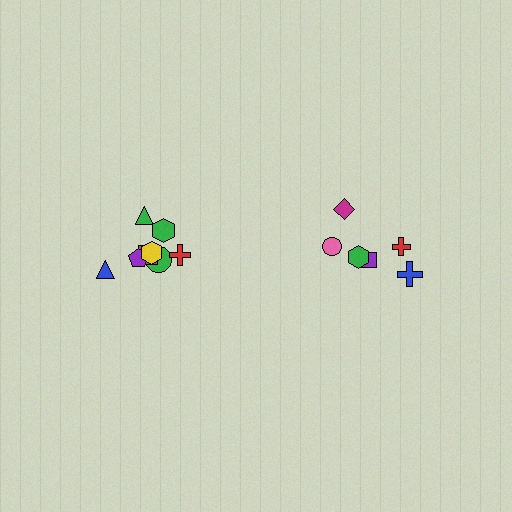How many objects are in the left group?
There are 8 objects.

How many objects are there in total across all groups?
There are 14 objects.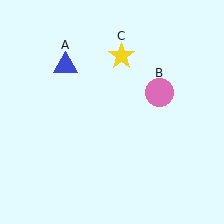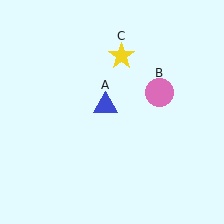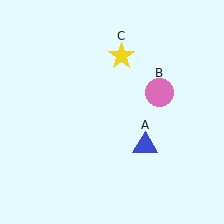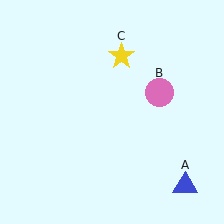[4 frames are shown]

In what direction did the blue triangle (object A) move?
The blue triangle (object A) moved down and to the right.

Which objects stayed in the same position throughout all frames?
Pink circle (object B) and yellow star (object C) remained stationary.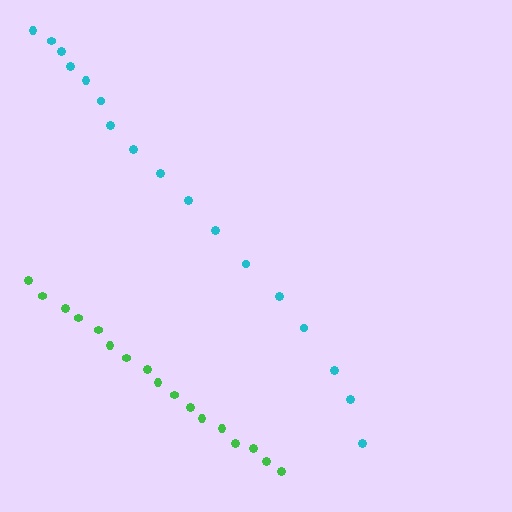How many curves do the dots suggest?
There are 2 distinct paths.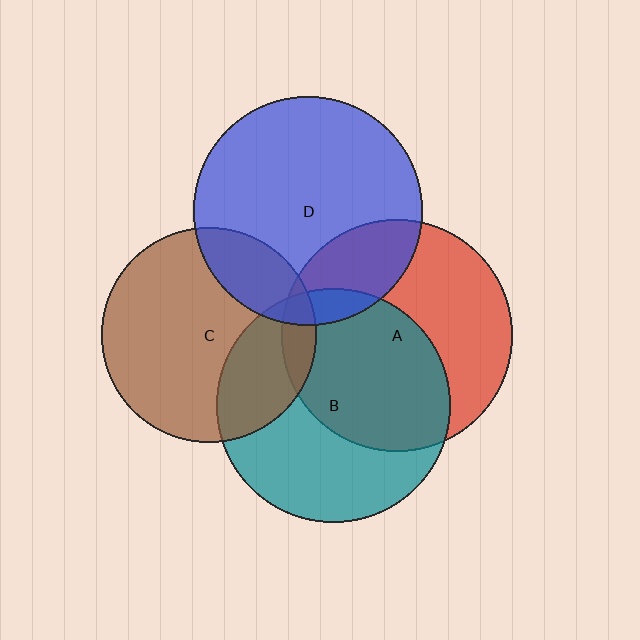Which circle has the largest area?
Circle B (teal).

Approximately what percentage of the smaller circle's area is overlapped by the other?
Approximately 25%.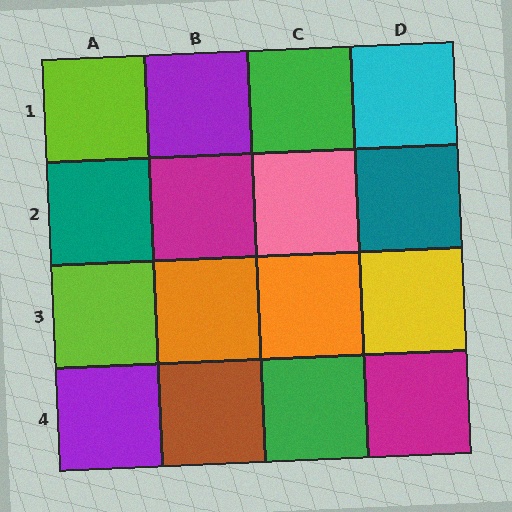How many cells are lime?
2 cells are lime.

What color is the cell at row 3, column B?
Orange.